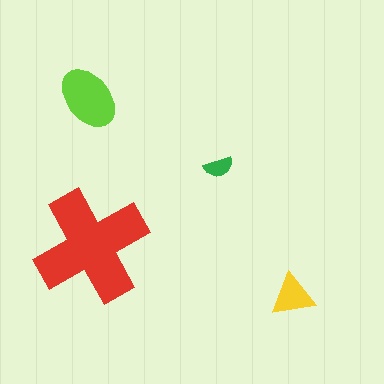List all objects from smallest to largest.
The green semicircle, the yellow triangle, the lime ellipse, the red cross.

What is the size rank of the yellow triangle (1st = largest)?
3rd.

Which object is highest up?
The lime ellipse is topmost.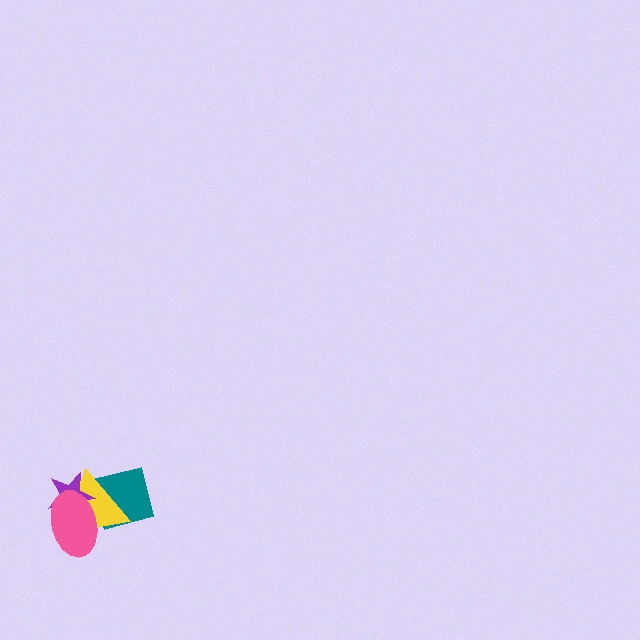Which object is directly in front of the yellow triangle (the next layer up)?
The purple star is directly in front of the yellow triangle.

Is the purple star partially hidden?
Yes, it is partially covered by another shape.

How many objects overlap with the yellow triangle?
3 objects overlap with the yellow triangle.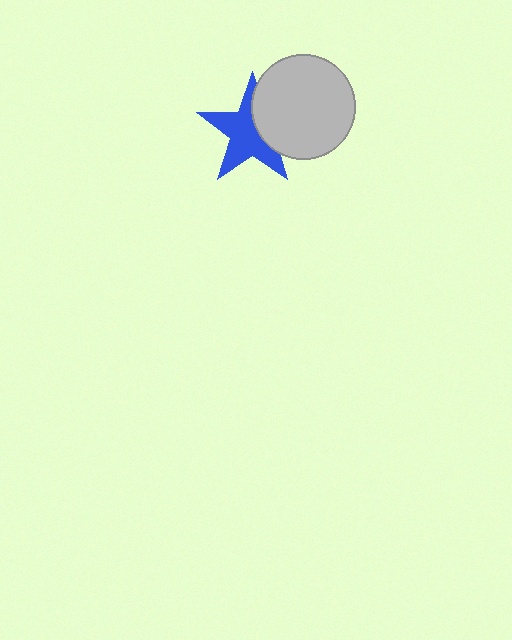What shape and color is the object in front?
The object in front is a light gray circle.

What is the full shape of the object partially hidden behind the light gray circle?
The partially hidden object is a blue star.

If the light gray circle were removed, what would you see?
You would see the complete blue star.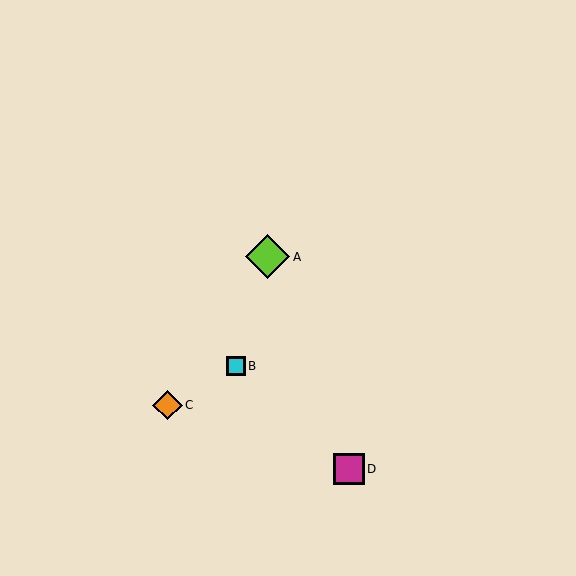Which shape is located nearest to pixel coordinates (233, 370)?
The cyan square (labeled B) at (236, 366) is nearest to that location.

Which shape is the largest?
The lime diamond (labeled A) is the largest.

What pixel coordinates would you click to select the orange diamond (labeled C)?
Click at (167, 405) to select the orange diamond C.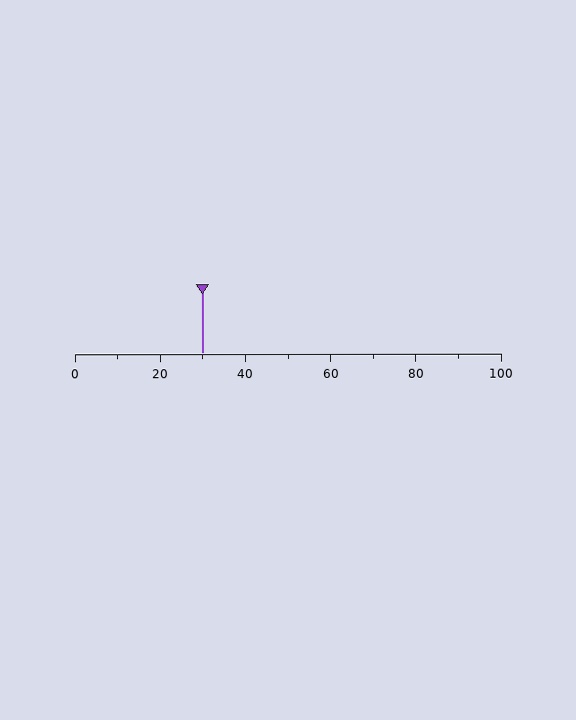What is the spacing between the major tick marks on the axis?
The major ticks are spaced 20 apart.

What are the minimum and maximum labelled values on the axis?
The axis runs from 0 to 100.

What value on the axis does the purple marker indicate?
The marker indicates approximately 30.